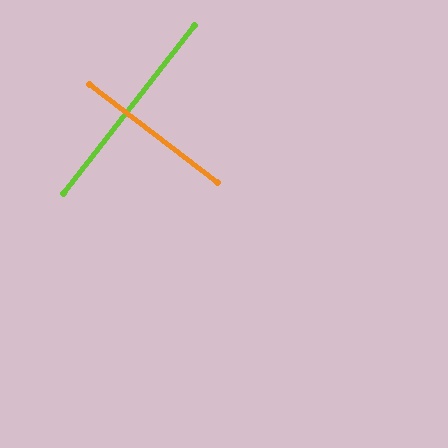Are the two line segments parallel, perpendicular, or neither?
Perpendicular — they meet at approximately 90°.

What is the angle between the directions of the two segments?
Approximately 90 degrees.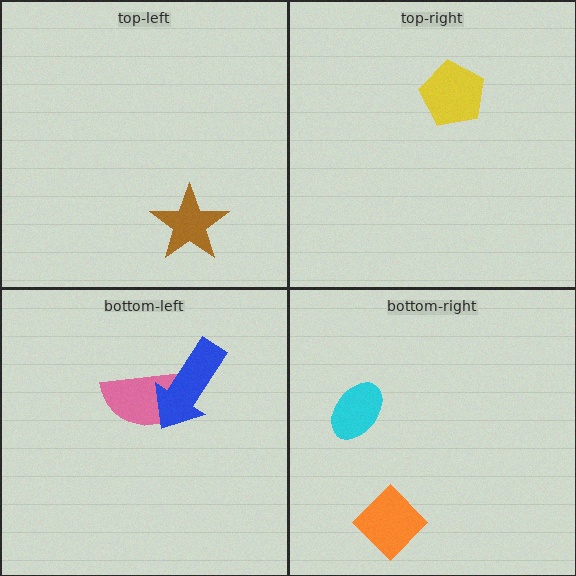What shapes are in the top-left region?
The brown star.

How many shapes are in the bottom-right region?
2.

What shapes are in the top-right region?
The yellow pentagon.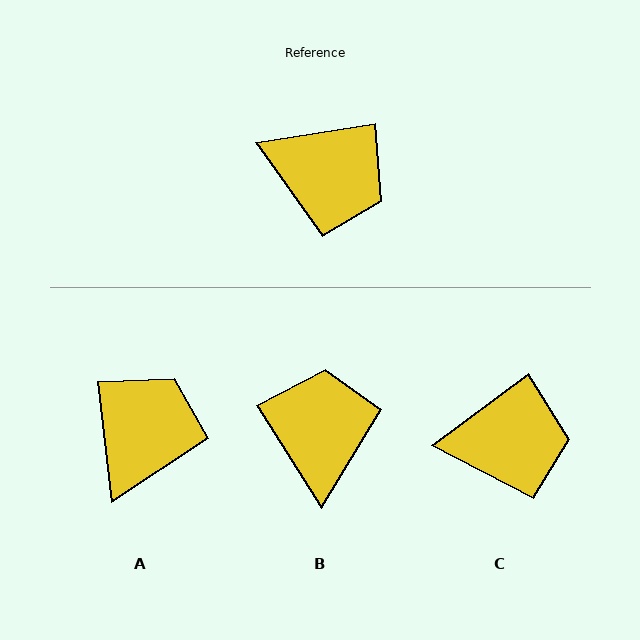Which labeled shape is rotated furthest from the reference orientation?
B, about 113 degrees away.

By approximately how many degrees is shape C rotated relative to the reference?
Approximately 27 degrees counter-clockwise.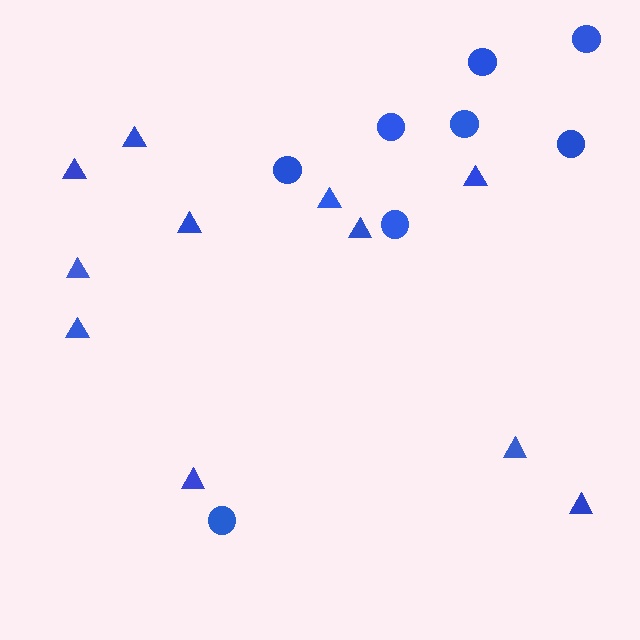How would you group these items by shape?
There are 2 groups: one group of triangles (11) and one group of circles (8).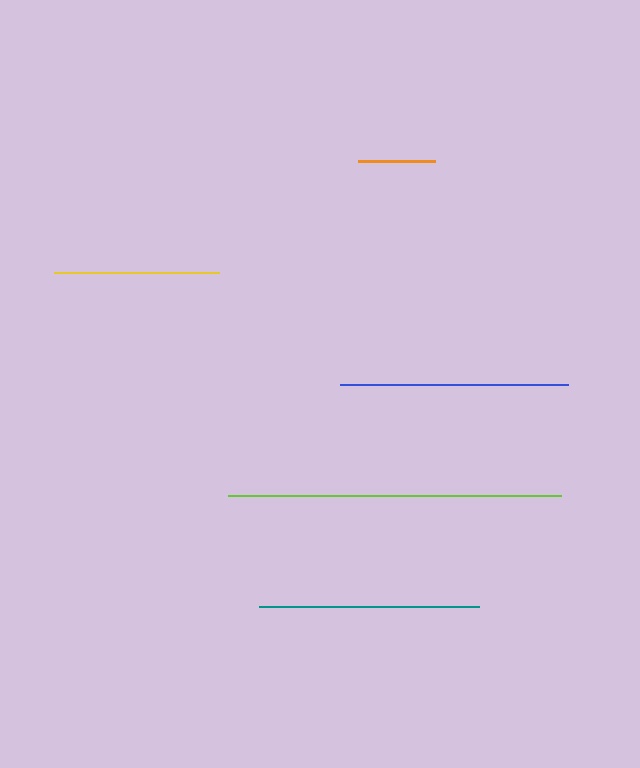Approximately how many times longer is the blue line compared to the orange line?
The blue line is approximately 3.0 times the length of the orange line.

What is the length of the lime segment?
The lime segment is approximately 333 pixels long.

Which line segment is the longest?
The lime line is the longest at approximately 333 pixels.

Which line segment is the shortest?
The orange line is the shortest at approximately 77 pixels.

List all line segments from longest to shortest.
From longest to shortest: lime, blue, teal, yellow, orange.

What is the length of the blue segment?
The blue segment is approximately 229 pixels long.